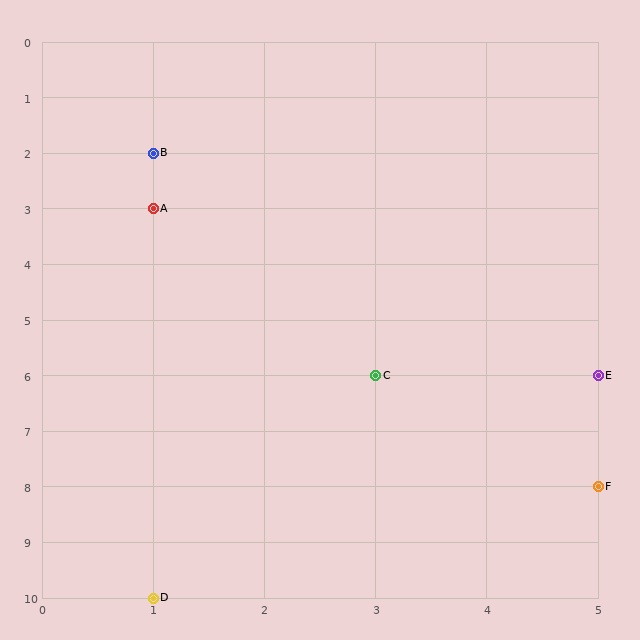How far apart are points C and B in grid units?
Points C and B are 2 columns and 4 rows apart (about 4.5 grid units diagonally).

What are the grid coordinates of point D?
Point D is at grid coordinates (1, 10).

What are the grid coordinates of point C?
Point C is at grid coordinates (3, 6).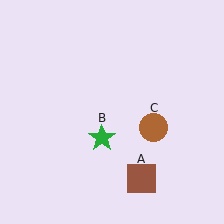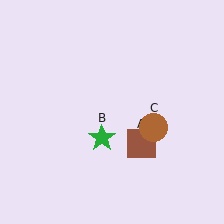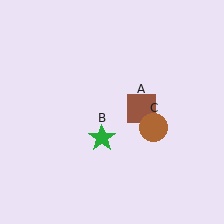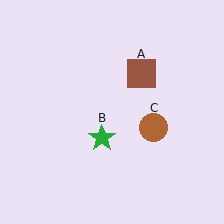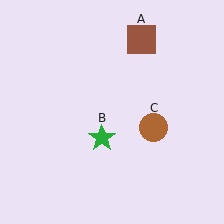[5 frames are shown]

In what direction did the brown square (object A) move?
The brown square (object A) moved up.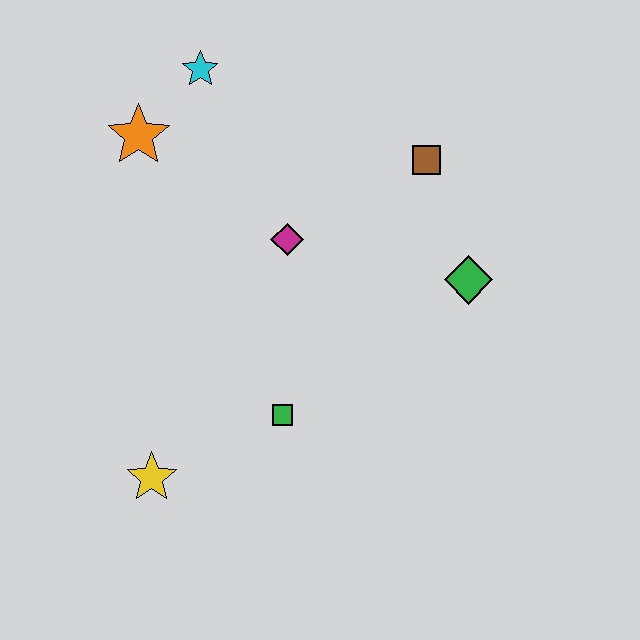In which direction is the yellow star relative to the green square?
The yellow star is to the left of the green square.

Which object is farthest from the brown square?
The yellow star is farthest from the brown square.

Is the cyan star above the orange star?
Yes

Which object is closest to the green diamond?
The brown square is closest to the green diamond.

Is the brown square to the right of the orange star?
Yes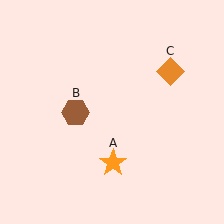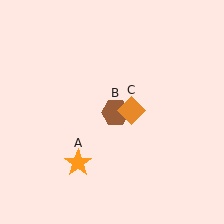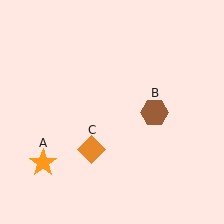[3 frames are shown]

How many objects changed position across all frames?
3 objects changed position: orange star (object A), brown hexagon (object B), orange diamond (object C).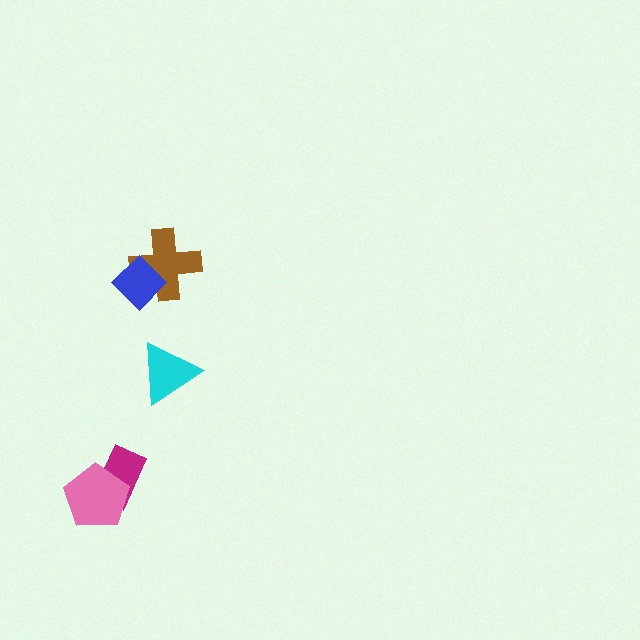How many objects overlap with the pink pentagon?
1 object overlaps with the pink pentagon.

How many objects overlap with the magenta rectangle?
1 object overlaps with the magenta rectangle.